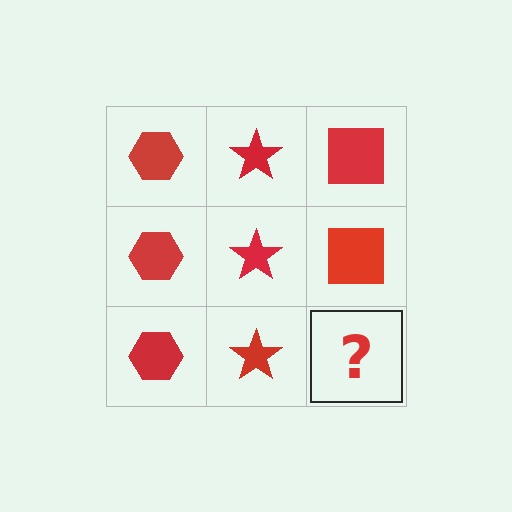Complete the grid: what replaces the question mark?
The question mark should be replaced with a red square.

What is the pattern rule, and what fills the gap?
The rule is that each column has a consistent shape. The gap should be filled with a red square.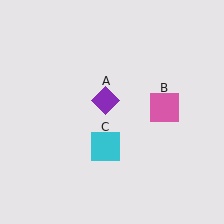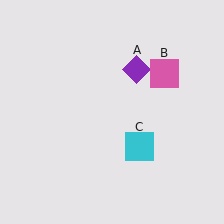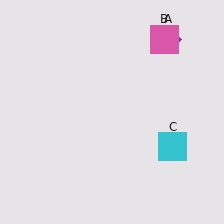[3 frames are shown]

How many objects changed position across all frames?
3 objects changed position: purple diamond (object A), pink square (object B), cyan square (object C).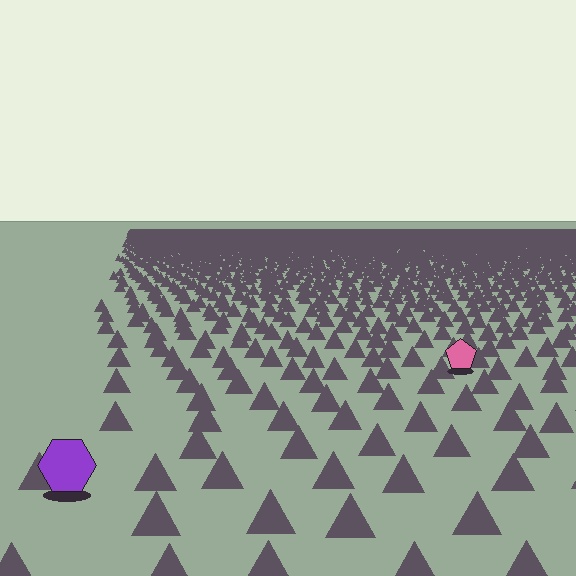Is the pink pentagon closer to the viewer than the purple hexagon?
No. The purple hexagon is closer — you can tell from the texture gradient: the ground texture is coarser near it.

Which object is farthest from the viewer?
The pink pentagon is farthest from the viewer. It appears smaller and the ground texture around it is denser.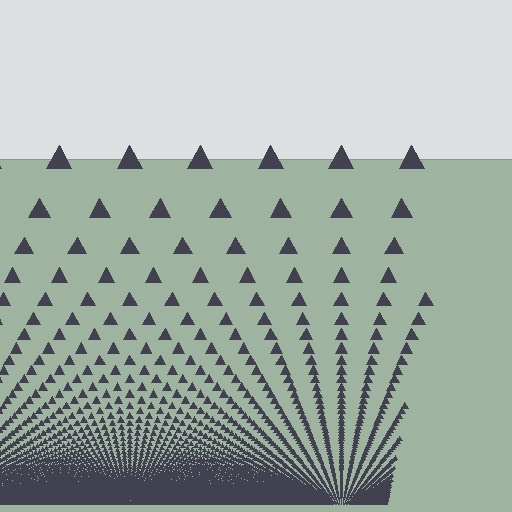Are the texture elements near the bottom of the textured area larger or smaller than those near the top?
Smaller. The gradient is inverted — elements near the bottom are smaller and denser.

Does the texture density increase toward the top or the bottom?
Density increases toward the bottom.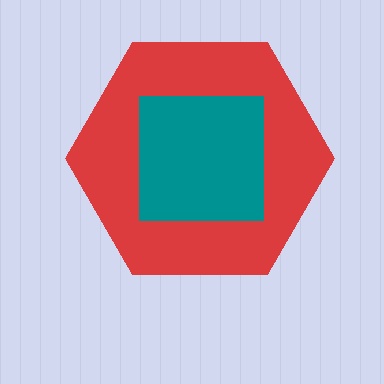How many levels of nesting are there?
2.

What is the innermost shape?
The teal square.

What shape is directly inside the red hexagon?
The teal square.